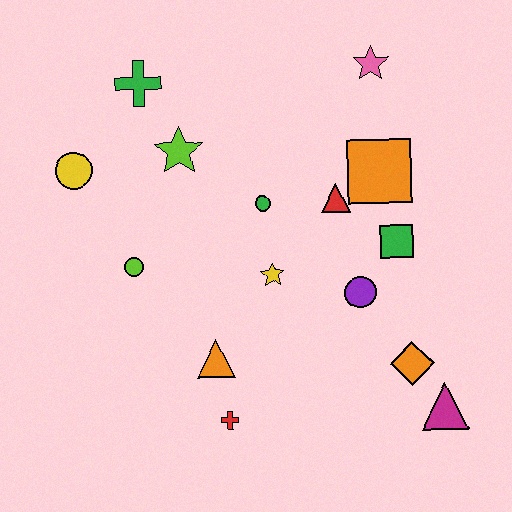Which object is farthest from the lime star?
The magenta triangle is farthest from the lime star.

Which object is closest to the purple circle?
The green square is closest to the purple circle.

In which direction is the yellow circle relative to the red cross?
The yellow circle is above the red cross.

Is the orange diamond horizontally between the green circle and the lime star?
No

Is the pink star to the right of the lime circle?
Yes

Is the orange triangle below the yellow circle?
Yes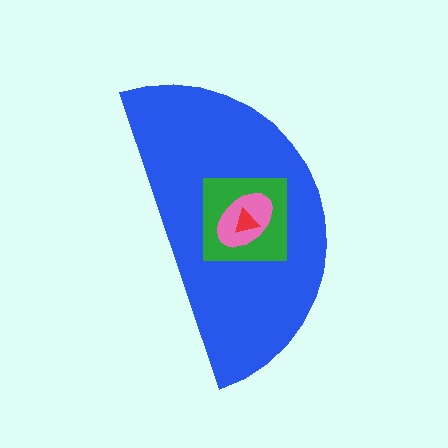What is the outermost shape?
The blue semicircle.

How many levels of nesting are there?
4.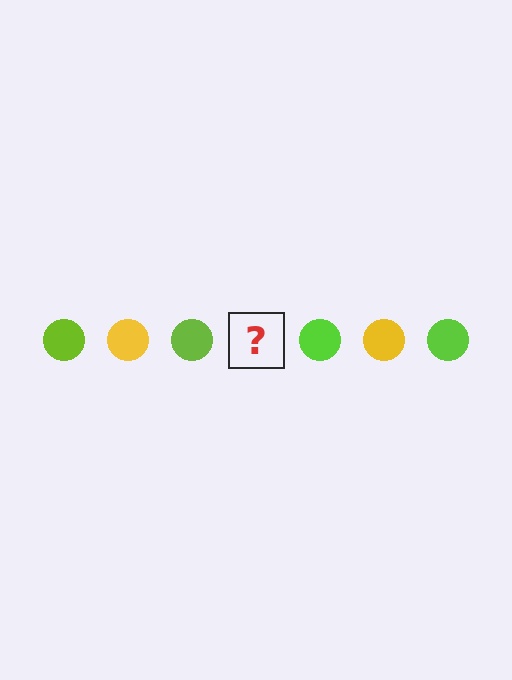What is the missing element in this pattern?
The missing element is a yellow circle.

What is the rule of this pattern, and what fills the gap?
The rule is that the pattern cycles through lime, yellow circles. The gap should be filled with a yellow circle.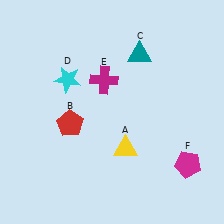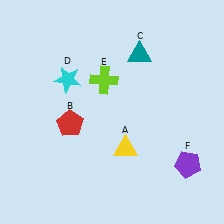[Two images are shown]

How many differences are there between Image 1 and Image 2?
There are 2 differences between the two images.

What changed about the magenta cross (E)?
In Image 1, E is magenta. In Image 2, it changed to lime.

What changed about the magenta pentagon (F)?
In Image 1, F is magenta. In Image 2, it changed to purple.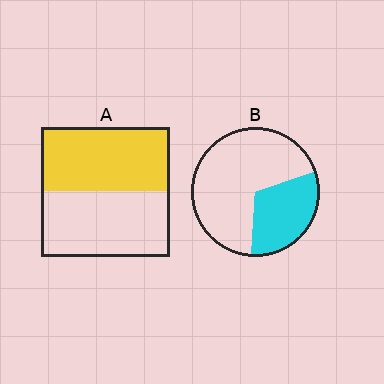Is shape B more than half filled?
No.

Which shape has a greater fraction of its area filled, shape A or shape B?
Shape A.